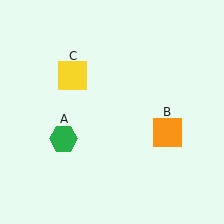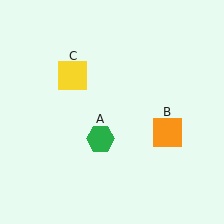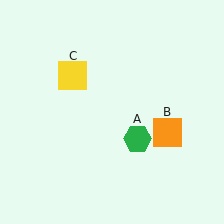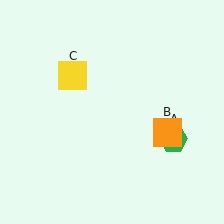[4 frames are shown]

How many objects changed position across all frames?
1 object changed position: green hexagon (object A).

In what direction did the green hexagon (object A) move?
The green hexagon (object A) moved right.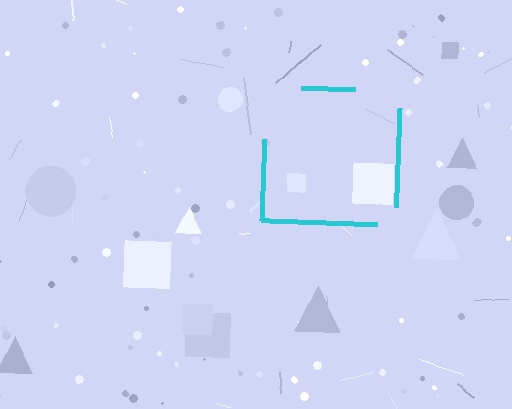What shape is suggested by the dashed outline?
The dashed outline suggests a square.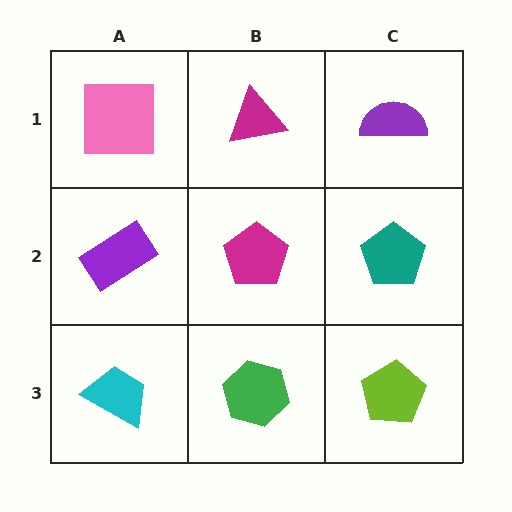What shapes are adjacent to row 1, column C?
A teal pentagon (row 2, column C), a magenta triangle (row 1, column B).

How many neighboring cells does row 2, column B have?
4.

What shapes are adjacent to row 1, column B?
A magenta pentagon (row 2, column B), a pink square (row 1, column A), a purple semicircle (row 1, column C).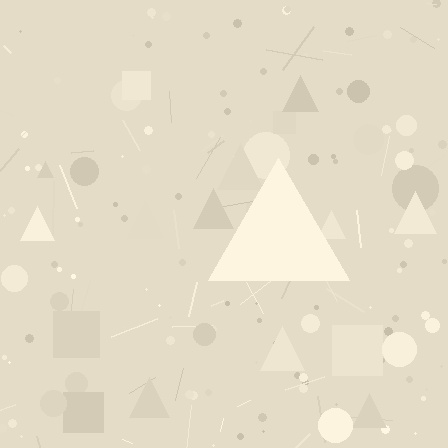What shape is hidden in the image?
A triangle is hidden in the image.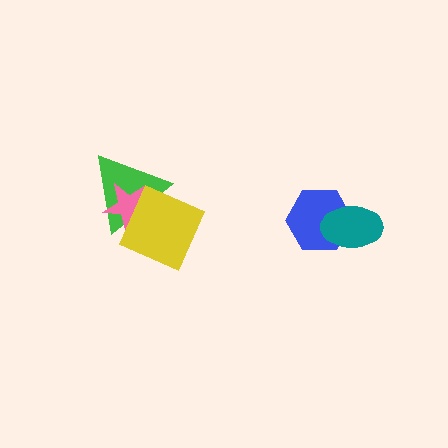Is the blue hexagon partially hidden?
Yes, it is partially covered by another shape.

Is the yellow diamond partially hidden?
No, no other shape covers it.